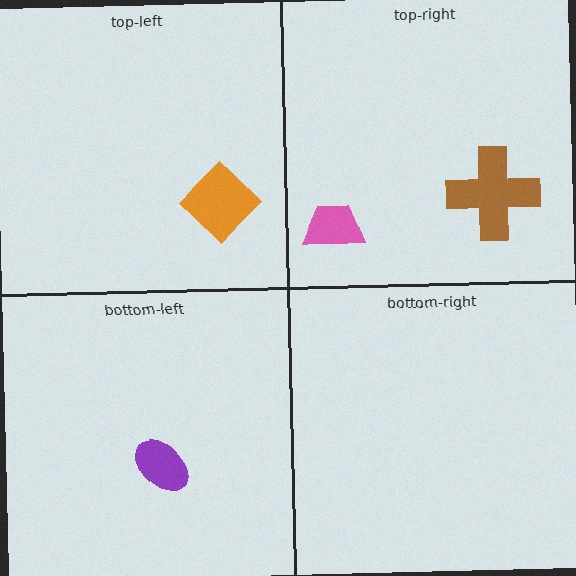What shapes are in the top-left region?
The orange diamond.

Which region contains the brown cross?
The top-right region.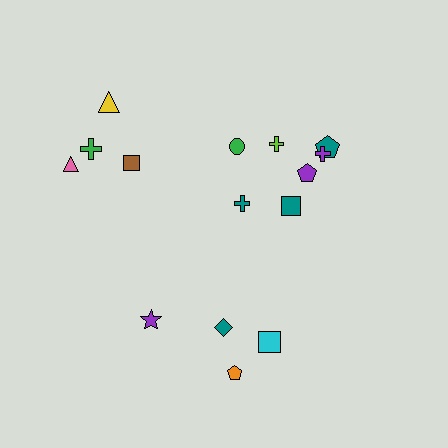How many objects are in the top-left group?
There are 4 objects.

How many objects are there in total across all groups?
There are 15 objects.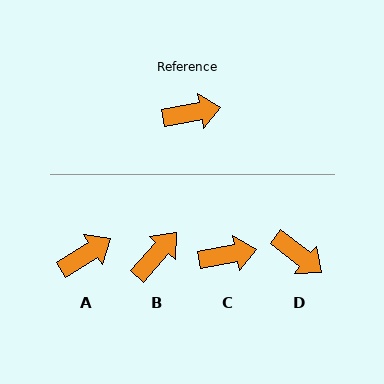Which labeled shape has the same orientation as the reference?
C.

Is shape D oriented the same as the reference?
No, it is off by about 49 degrees.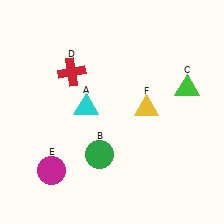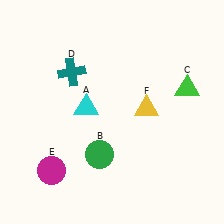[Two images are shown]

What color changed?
The cross (D) changed from red in Image 1 to teal in Image 2.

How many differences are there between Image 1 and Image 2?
There is 1 difference between the two images.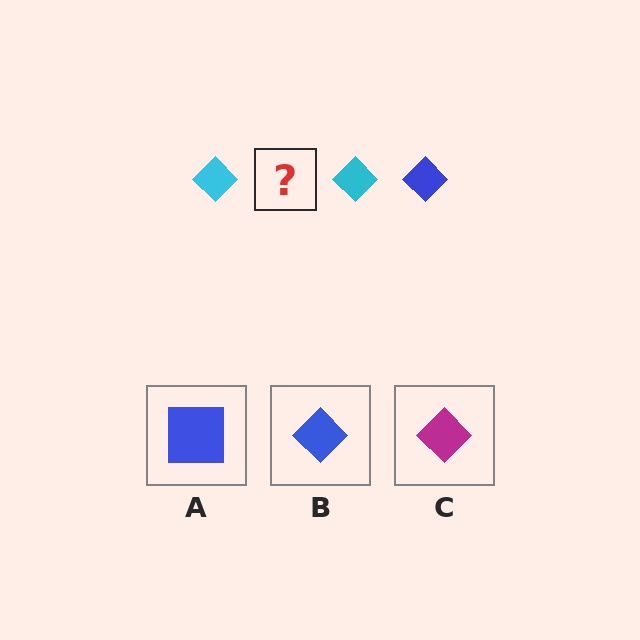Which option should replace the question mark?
Option B.